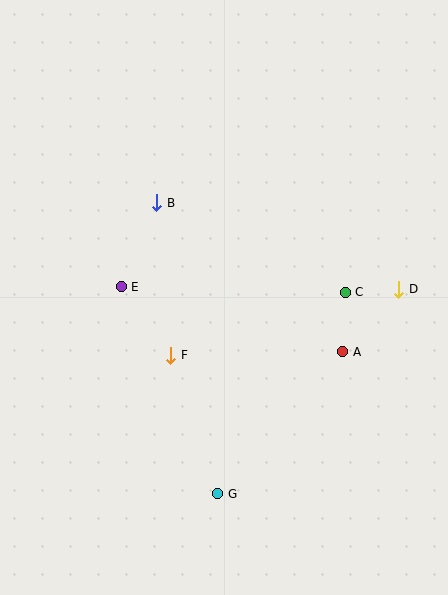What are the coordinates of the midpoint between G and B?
The midpoint between G and B is at (187, 348).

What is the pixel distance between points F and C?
The distance between F and C is 185 pixels.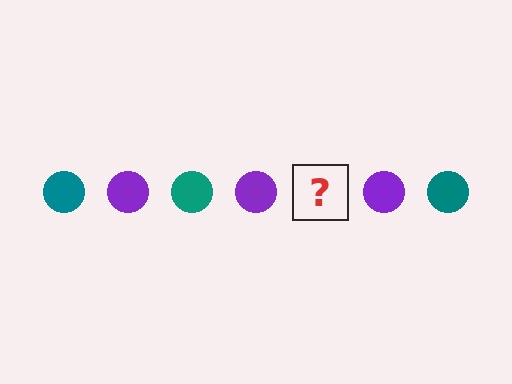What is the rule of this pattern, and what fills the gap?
The rule is that the pattern cycles through teal, purple circles. The gap should be filled with a teal circle.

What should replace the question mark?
The question mark should be replaced with a teal circle.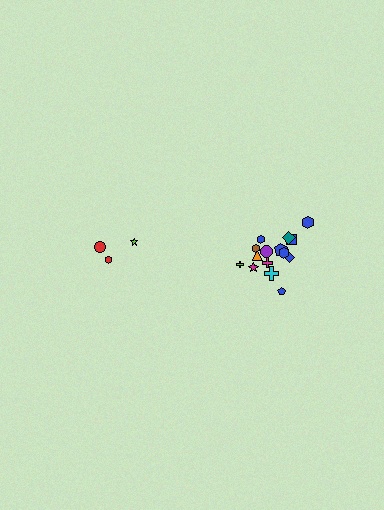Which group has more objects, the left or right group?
The right group.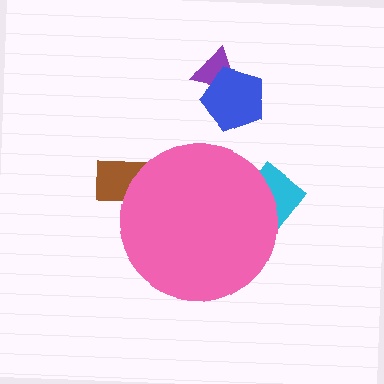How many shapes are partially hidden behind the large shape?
3 shapes are partially hidden.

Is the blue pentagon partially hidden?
No, the blue pentagon is fully visible.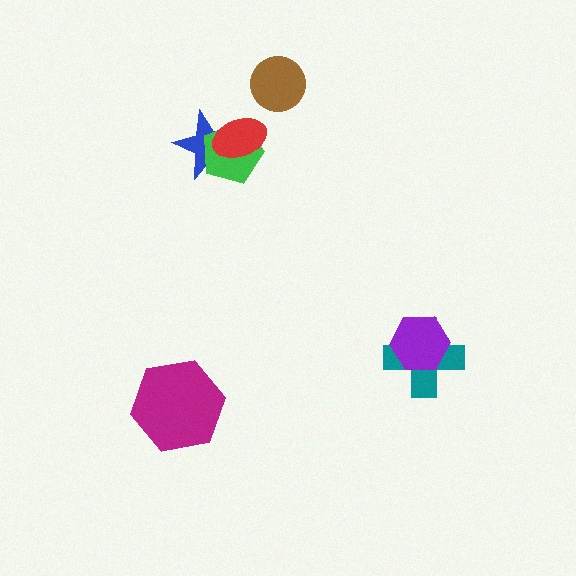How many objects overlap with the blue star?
2 objects overlap with the blue star.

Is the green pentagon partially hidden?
Yes, it is partially covered by another shape.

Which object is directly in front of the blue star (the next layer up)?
The green pentagon is directly in front of the blue star.